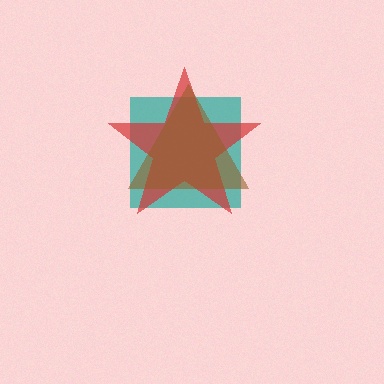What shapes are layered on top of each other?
The layered shapes are: a teal square, a red star, a brown triangle.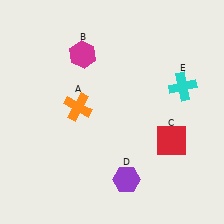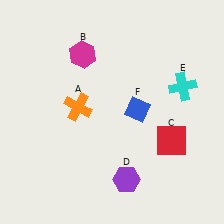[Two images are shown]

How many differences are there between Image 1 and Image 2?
There is 1 difference between the two images.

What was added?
A blue diamond (F) was added in Image 2.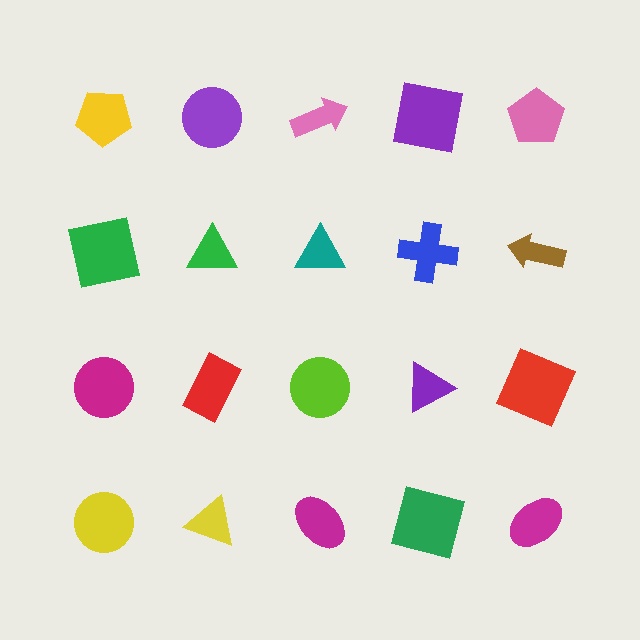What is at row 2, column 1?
A green square.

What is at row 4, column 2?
A yellow triangle.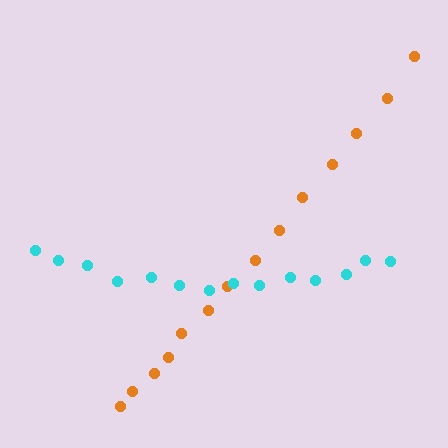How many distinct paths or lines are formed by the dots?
There are 2 distinct paths.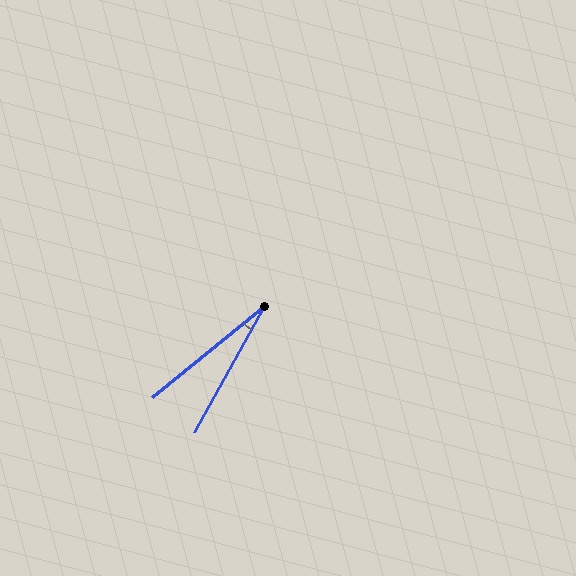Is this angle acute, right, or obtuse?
It is acute.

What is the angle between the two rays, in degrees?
Approximately 22 degrees.